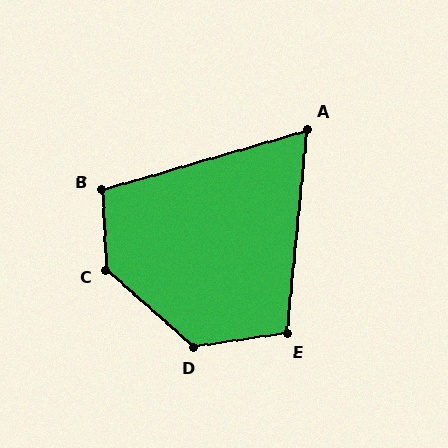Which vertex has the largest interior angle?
C, at approximately 134 degrees.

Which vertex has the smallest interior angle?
A, at approximately 68 degrees.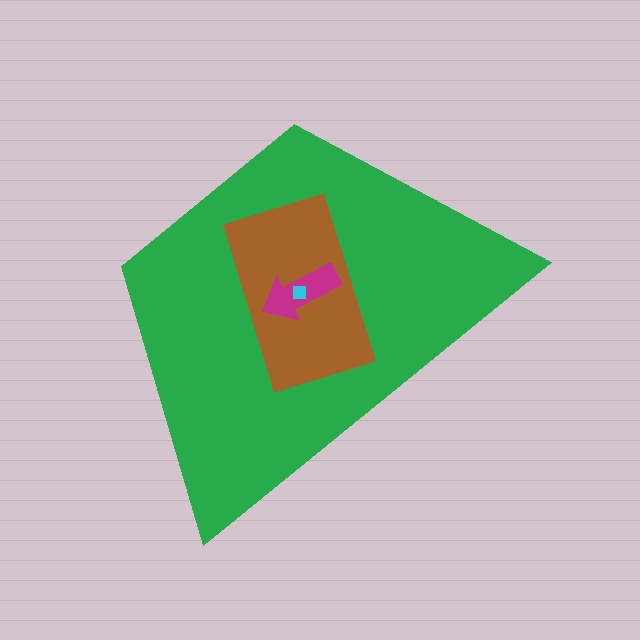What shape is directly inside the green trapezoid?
The brown rectangle.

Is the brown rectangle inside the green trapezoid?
Yes.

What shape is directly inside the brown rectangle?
The magenta arrow.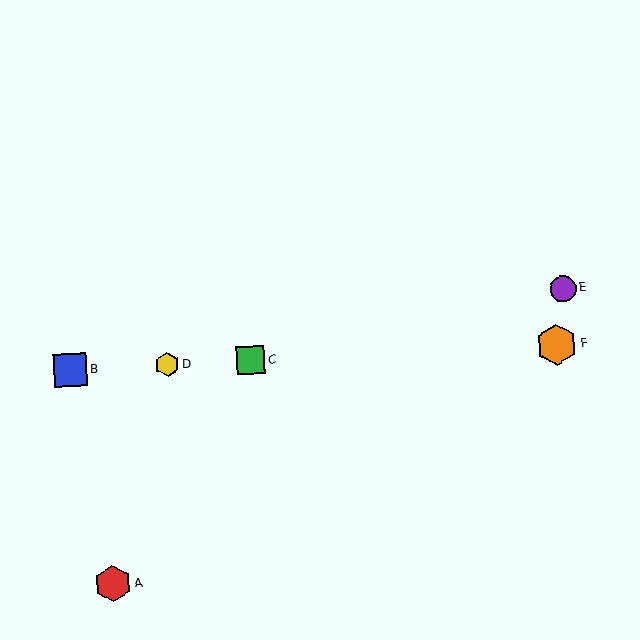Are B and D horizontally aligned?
Yes, both are at y≈370.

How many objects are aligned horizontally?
4 objects (B, C, D, F) are aligned horizontally.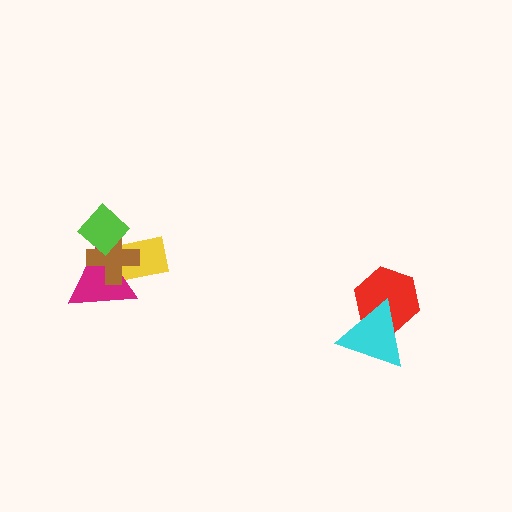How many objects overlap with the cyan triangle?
1 object overlaps with the cyan triangle.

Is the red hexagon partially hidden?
Yes, it is partially covered by another shape.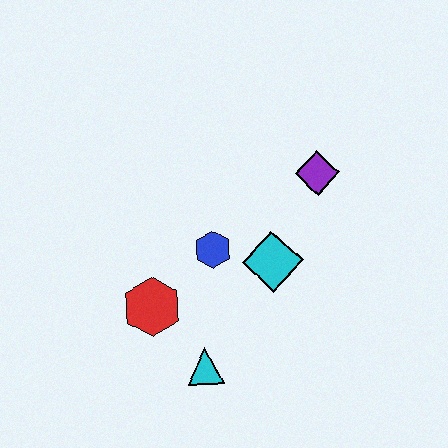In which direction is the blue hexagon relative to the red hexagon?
The blue hexagon is to the right of the red hexagon.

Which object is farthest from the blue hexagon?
The purple diamond is farthest from the blue hexagon.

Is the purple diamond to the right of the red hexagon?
Yes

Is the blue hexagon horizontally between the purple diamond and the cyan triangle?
Yes